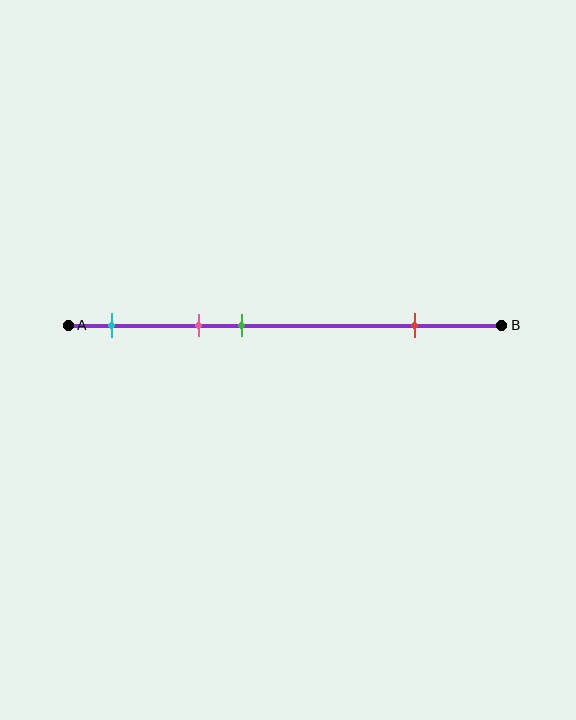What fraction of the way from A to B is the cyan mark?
The cyan mark is approximately 10% (0.1) of the way from A to B.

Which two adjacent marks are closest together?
The pink and green marks are the closest adjacent pair.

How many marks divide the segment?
There are 4 marks dividing the segment.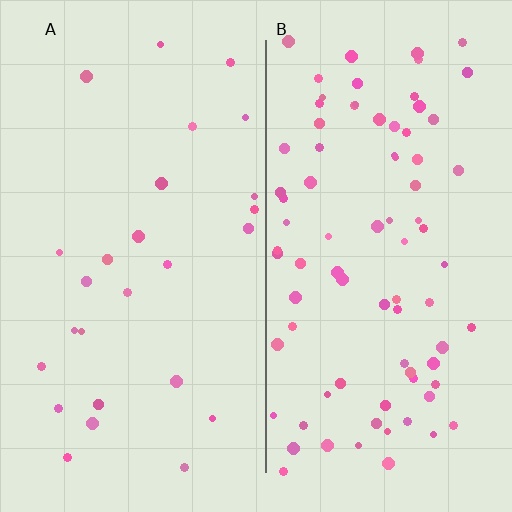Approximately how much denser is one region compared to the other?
Approximately 3.2× — region B over region A.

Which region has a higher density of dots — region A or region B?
B (the right).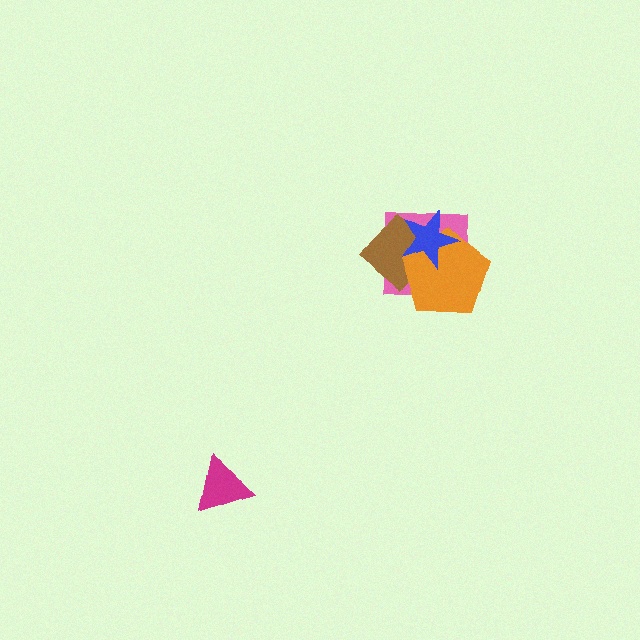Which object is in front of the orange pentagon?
The blue star is in front of the orange pentagon.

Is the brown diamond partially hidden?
Yes, it is partially covered by another shape.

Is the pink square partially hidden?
Yes, it is partially covered by another shape.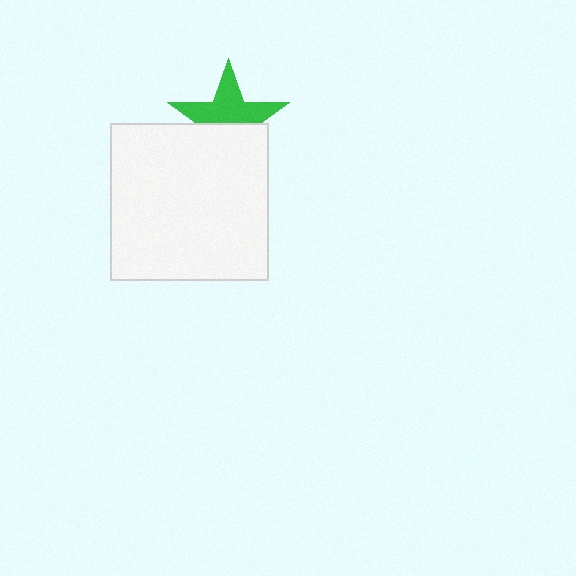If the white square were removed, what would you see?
You would see the complete green star.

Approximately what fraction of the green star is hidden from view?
Roughly 43% of the green star is hidden behind the white square.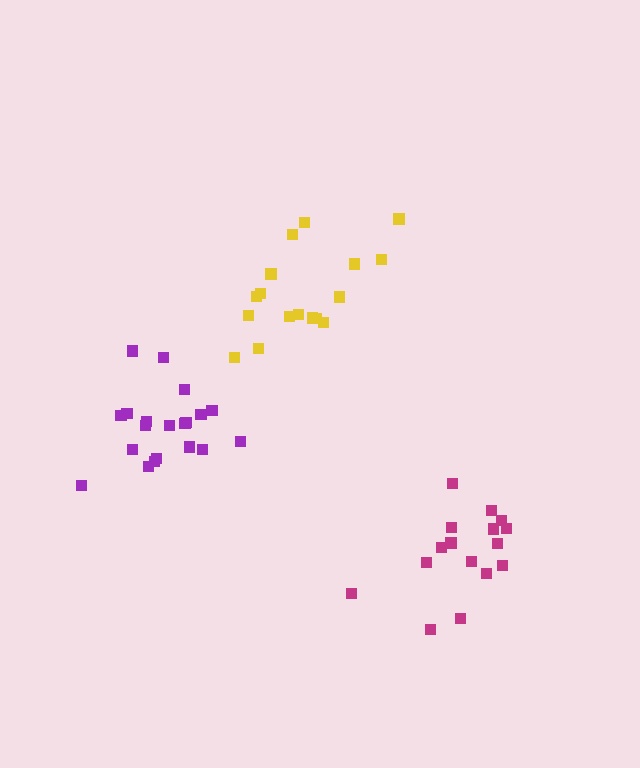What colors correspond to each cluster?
The clusters are colored: purple, yellow, magenta.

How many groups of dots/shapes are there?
There are 3 groups.